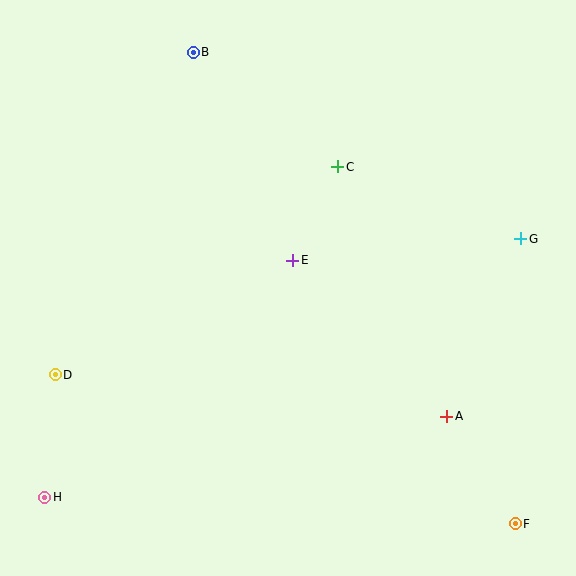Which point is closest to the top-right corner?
Point G is closest to the top-right corner.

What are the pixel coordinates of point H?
Point H is at (45, 497).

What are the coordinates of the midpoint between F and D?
The midpoint between F and D is at (285, 449).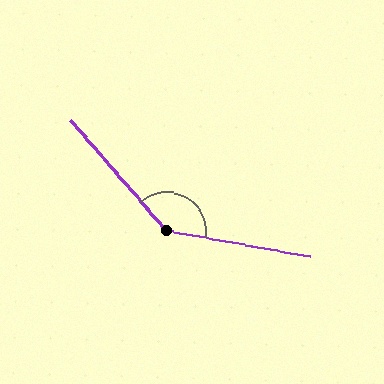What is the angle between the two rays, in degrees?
Approximately 141 degrees.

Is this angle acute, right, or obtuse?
It is obtuse.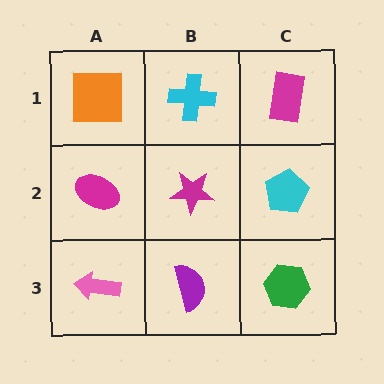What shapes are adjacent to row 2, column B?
A cyan cross (row 1, column B), a purple semicircle (row 3, column B), a magenta ellipse (row 2, column A), a cyan pentagon (row 2, column C).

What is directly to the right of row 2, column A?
A magenta star.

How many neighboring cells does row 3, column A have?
2.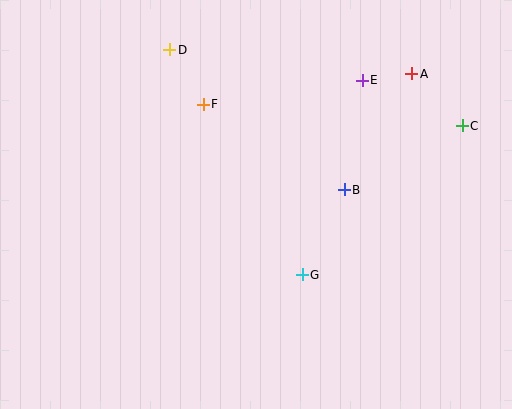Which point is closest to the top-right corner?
Point A is closest to the top-right corner.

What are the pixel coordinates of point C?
Point C is at (462, 126).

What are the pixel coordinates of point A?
Point A is at (412, 74).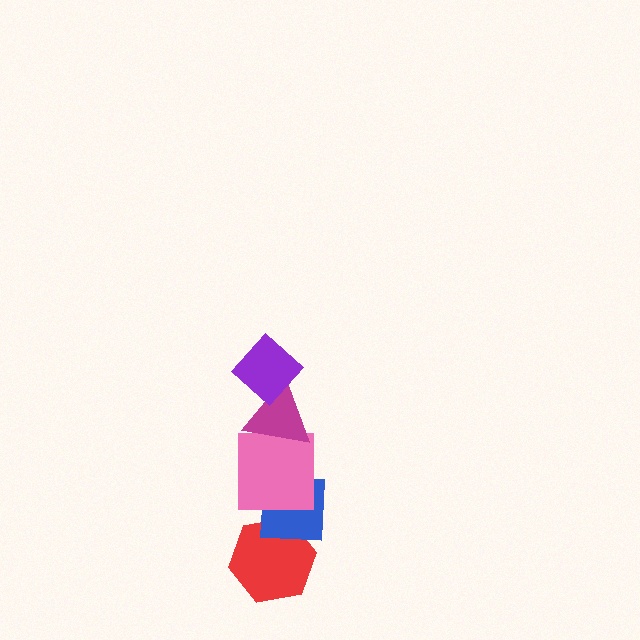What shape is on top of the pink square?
The magenta triangle is on top of the pink square.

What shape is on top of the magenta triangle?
The purple diamond is on top of the magenta triangle.